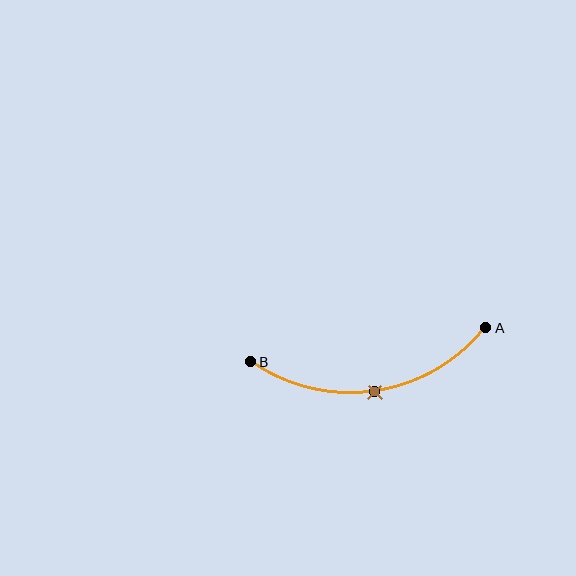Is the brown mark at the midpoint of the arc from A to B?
Yes. The brown mark lies on the arc at equal arc-length from both A and B — it is the arc midpoint.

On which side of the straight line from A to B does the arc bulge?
The arc bulges below the straight line connecting A and B.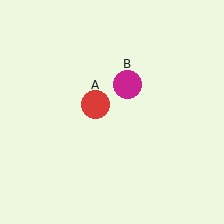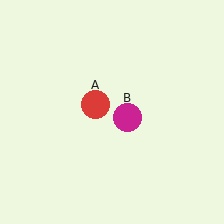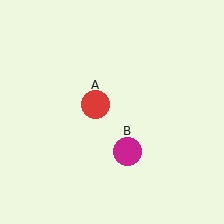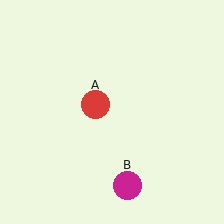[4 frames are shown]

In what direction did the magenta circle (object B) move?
The magenta circle (object B) moved down.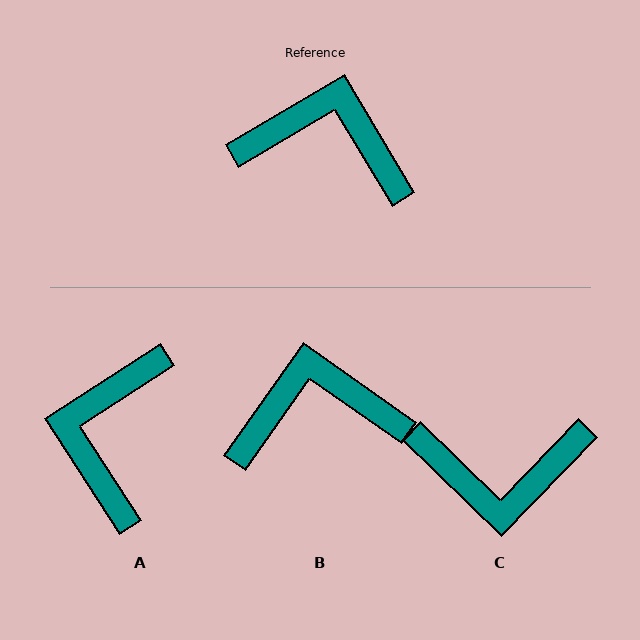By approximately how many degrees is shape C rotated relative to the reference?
Approximately 165 degrees clockwise.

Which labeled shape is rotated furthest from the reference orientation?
C, about 165 degrees away.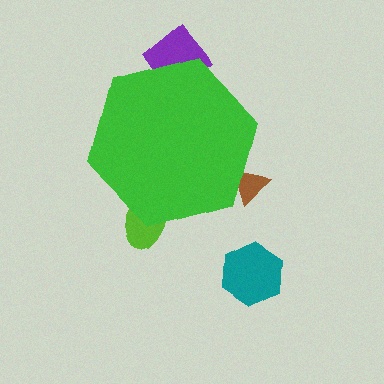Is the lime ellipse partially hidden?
Yes, the lime ellipse is partially hidden behind the green hexagon.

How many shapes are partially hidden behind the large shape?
3 shapes are partially hidden.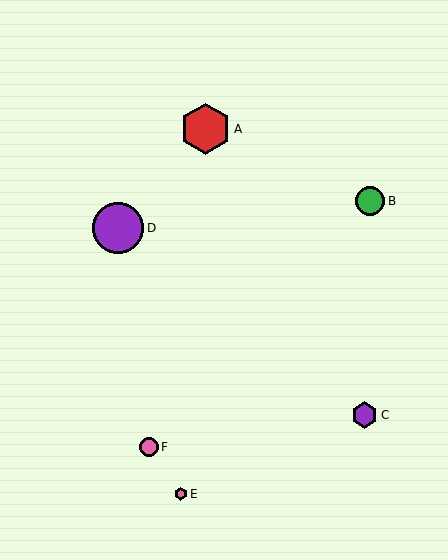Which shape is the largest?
The red hexagon (labeled A) is the largest.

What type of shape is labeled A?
Shape A is a red hexagon.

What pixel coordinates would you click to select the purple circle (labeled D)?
Click at (118, 228) to select the purple circle D.